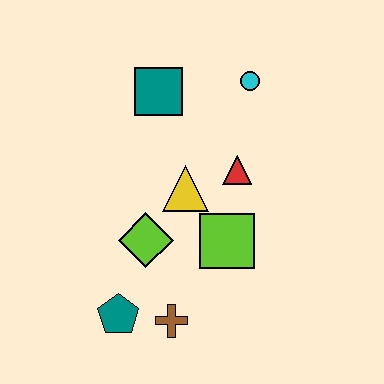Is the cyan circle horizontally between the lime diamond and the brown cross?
No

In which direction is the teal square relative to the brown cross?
The teal square is above the brown cross.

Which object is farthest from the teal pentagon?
The cyan circle is farthest from the teal pentagon.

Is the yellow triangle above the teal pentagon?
Yes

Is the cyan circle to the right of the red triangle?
Yes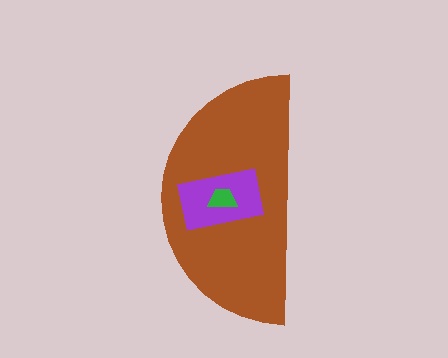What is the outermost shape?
The brown semicircle.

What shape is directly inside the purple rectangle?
The green trapezoid.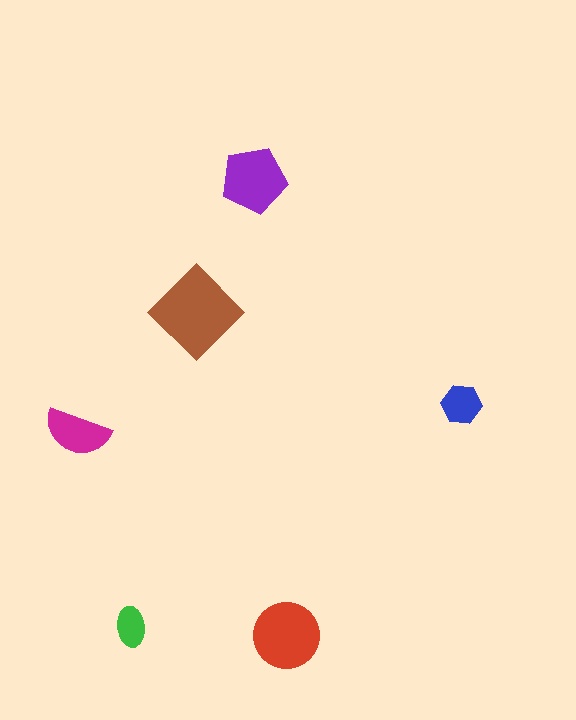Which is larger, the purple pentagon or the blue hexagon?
The purple pentagon.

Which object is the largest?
The brown diamond.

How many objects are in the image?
There are 6 objects in the image.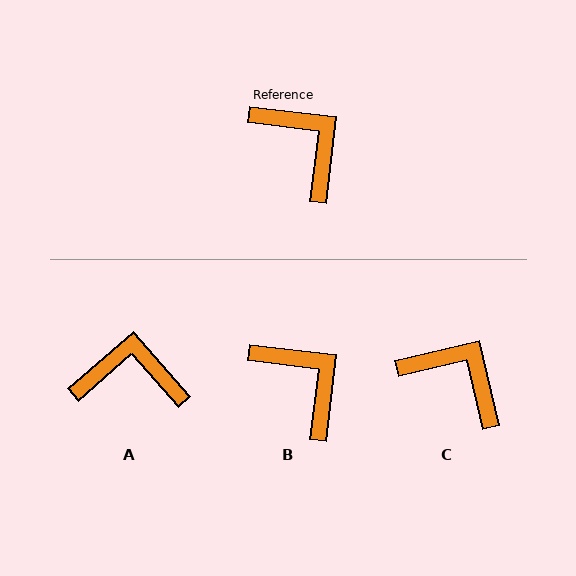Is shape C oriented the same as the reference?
No, it is off by about 20 degrees.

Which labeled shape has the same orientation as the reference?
B.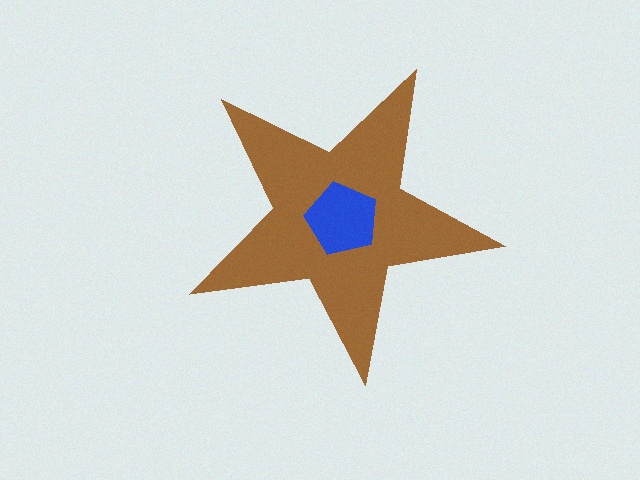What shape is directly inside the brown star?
The blue pentagon.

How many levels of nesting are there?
2.